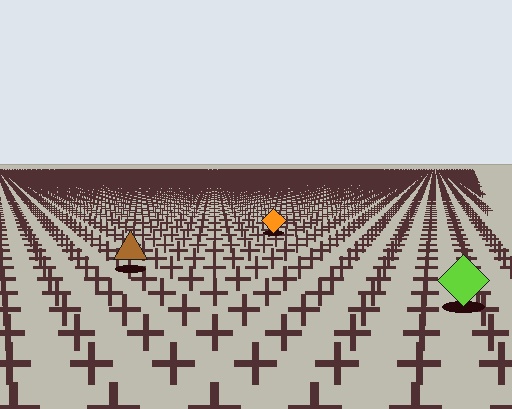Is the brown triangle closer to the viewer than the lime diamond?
No. The lime diamond is closer — you can tell from the texture gradient: the ground texture is coarser near it.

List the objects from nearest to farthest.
From nearest to farthest: the lime diamond, the brown triangle, the orange diamond.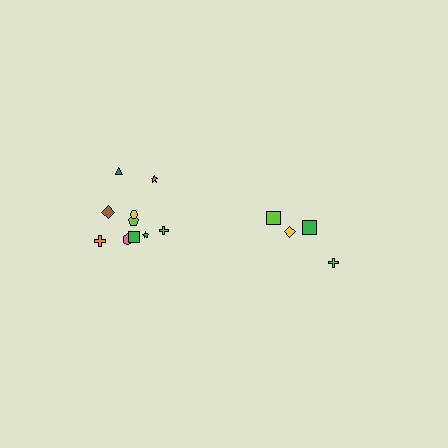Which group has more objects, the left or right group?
The left group.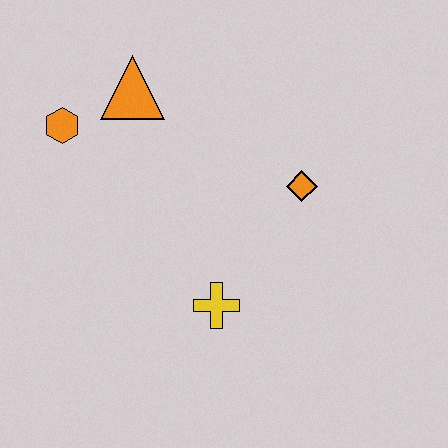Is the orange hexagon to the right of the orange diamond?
No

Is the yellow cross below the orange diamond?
Yes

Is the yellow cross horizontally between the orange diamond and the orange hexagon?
Yes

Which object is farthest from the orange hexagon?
The orange diamond is farthest from the orange hexagon.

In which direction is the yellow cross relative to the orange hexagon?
The yellow cross is below the orange hexagon.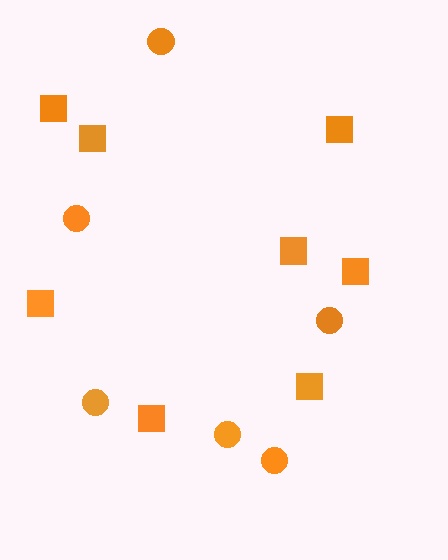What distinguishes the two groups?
There are 2 groups: one group of squares (8) and one group of circles (6).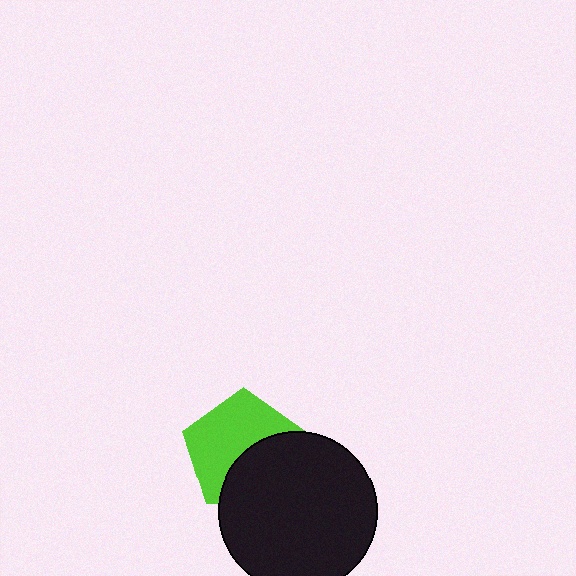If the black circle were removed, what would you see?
You would see the complete lime pentagon.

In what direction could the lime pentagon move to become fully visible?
The lime pentagon could move up. That would shift it out from behind the black circle entirely.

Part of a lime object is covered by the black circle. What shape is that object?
It is a pentagon.